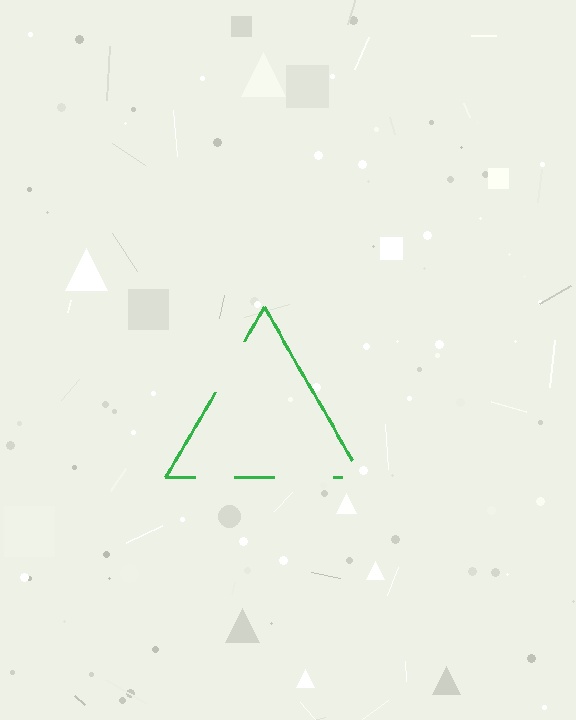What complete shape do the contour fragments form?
The contour fragments form a triangle.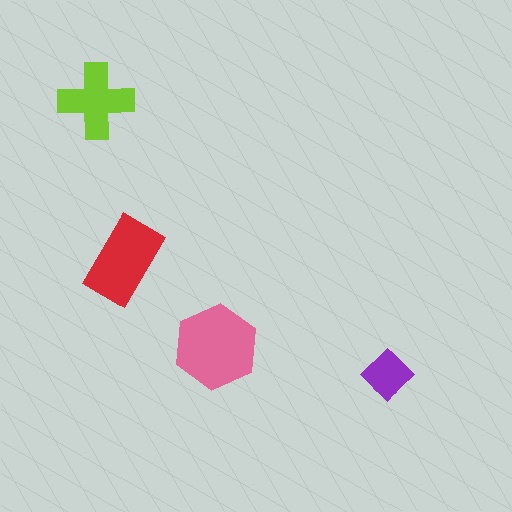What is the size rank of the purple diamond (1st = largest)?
4th.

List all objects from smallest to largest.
The purple diamond, the lime cross, the red rectangle, the pink hexagon.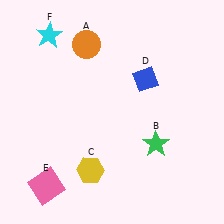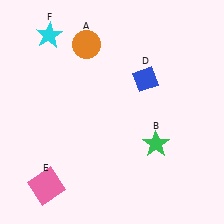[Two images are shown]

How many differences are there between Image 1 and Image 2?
There is 1 difference between the two images.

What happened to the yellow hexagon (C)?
The yellow hexagon (C) was removed in Image 2. It was in the bottom-left area of Image 1.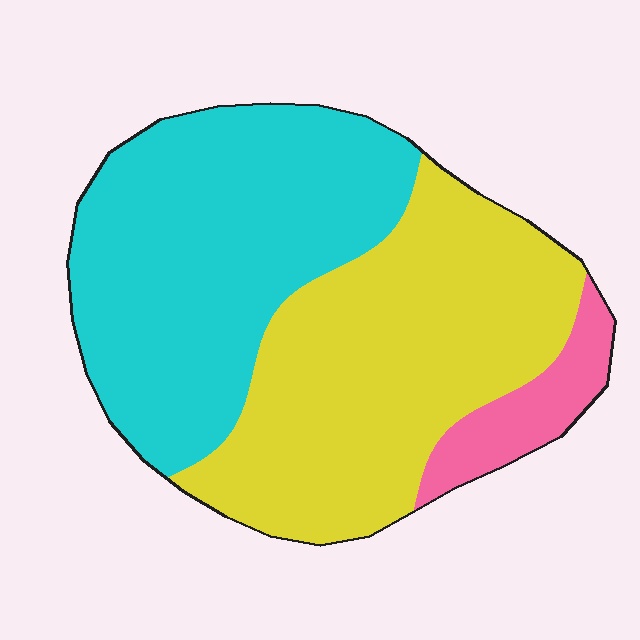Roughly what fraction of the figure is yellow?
Yellow covers 46% of the figure.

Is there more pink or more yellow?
Yellow.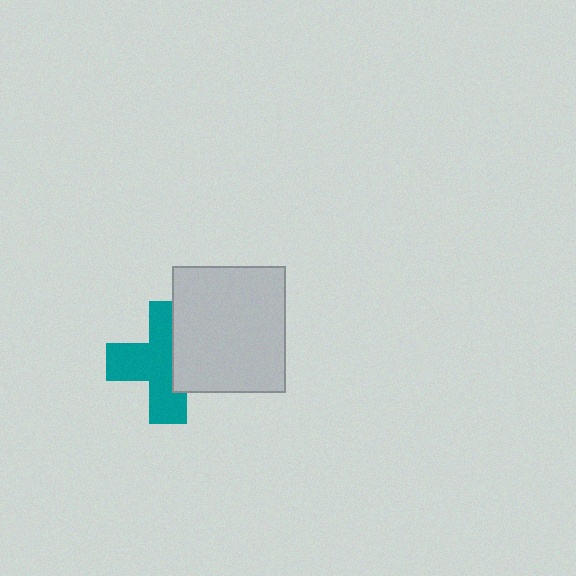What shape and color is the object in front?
The object in front is a light gray rectangle.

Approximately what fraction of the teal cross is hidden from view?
Roughly 39% of the teal cross is hidden behind the light gray rectangle.